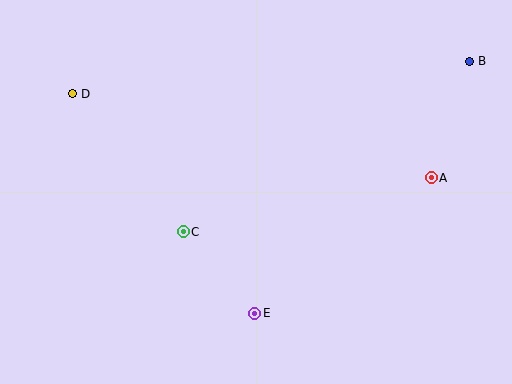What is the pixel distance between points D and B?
The distance between D and B is 398 pixels.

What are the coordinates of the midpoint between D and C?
The midpoint between D and C is at (128, 163).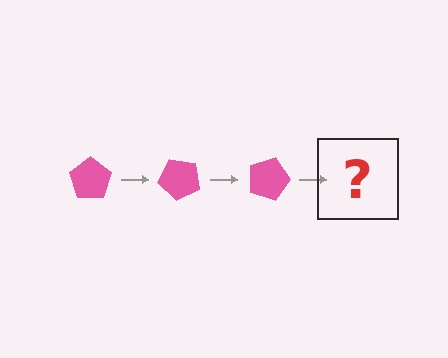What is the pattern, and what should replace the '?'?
The pattern is that the pentagon rotates 45 degrees each step. The '?' should be a pink pentagon rotated 135 degrees.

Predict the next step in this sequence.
The next step is a pink pentagon rotated 135 degrees.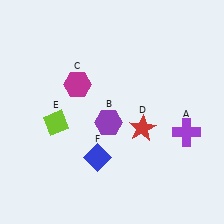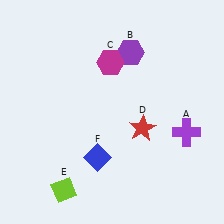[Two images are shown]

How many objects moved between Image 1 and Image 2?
3 objects moved between the two images.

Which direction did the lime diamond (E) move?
The lime diamond (E) moved down.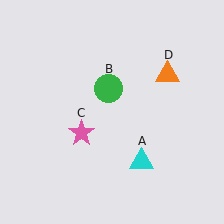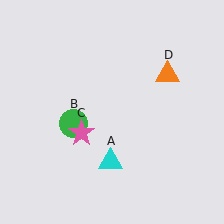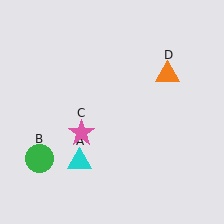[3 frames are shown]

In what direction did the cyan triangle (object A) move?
The cyan triangle (object A) moved left.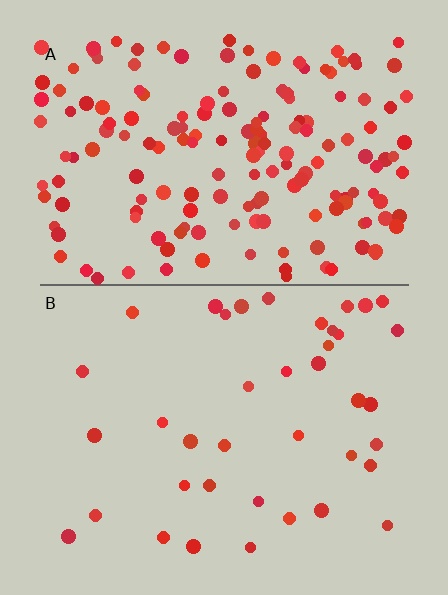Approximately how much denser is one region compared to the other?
Approximately 4.3× — region A over region B.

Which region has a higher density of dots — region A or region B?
A (the top).